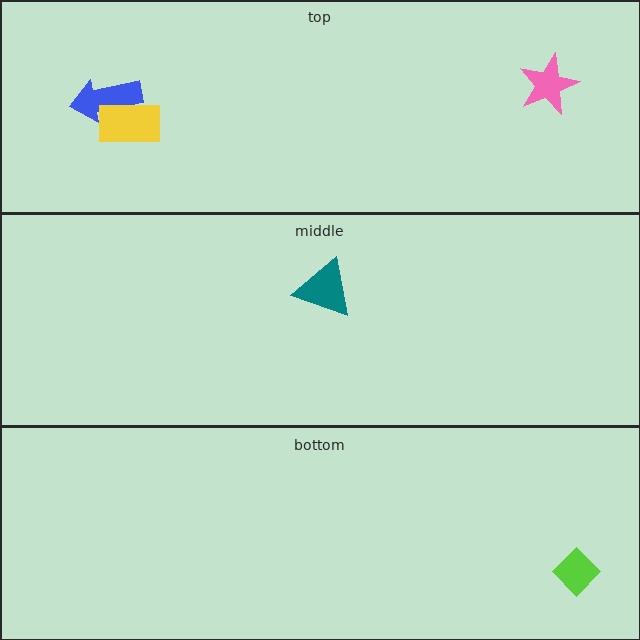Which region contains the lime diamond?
The bottom region.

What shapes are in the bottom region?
The lime diamond.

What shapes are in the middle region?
The teal triangle.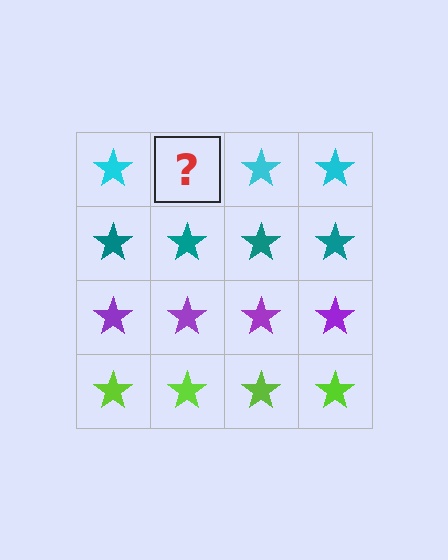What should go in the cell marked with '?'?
The missing cell should contain a cyan star.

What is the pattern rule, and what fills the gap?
The rule is that each row has a consistent color. The gap should be filled with a cyan star.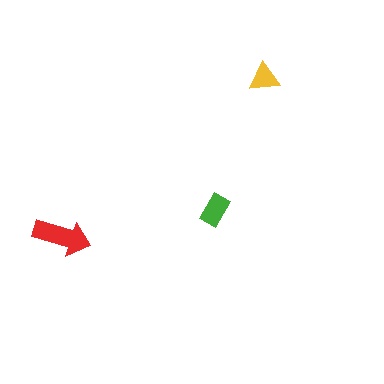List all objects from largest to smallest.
The red arrow, the green rectangle, the yellow triangle.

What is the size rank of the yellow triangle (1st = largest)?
3rd.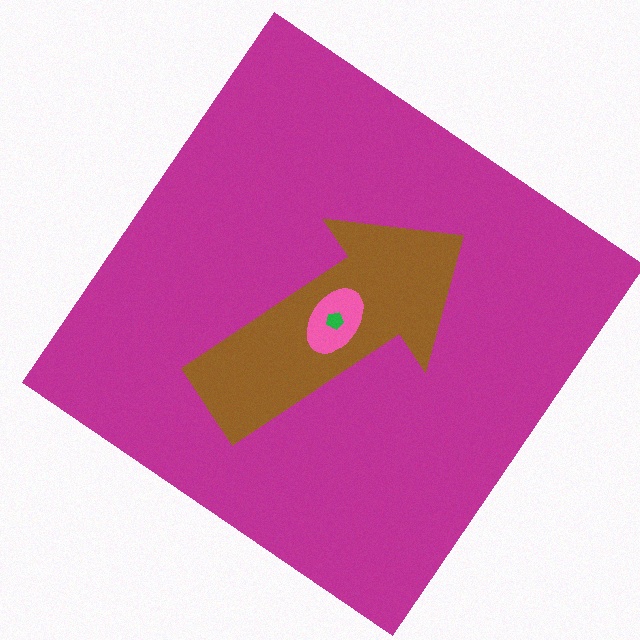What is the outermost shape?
The magenta diamond.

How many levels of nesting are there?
4.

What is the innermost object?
The green pentagon.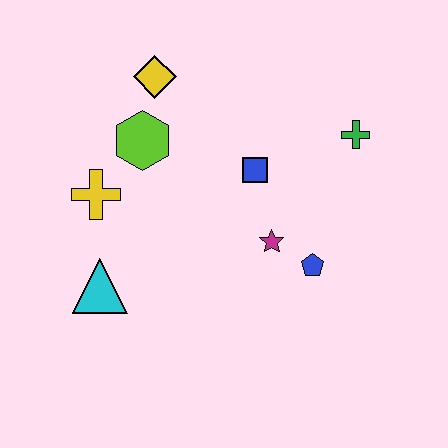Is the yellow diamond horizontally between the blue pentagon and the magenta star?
No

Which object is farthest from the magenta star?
The yellow diamond is farthest from the magenta star.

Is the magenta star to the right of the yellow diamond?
Yes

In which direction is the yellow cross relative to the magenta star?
The yellow cross is to the left of the magenta star.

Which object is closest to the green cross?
The blue square is closest to the green cross.